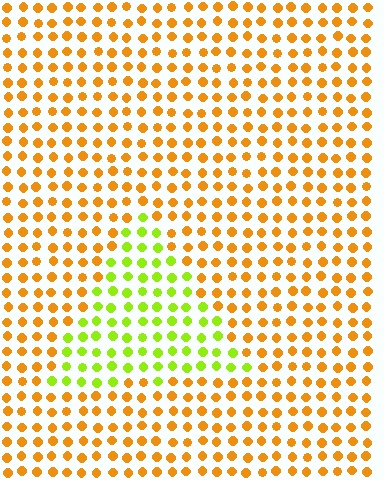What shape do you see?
I see a triangle.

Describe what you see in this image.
The image is filled with small orange elements in a uniform arrangement. A triangle-shaped region is visible where the elements are tinted to a slightly different hue, forming a subtle color boundary.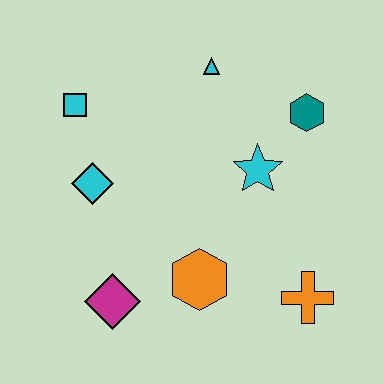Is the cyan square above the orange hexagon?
Yes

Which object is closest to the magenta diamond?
The orange hexagon is closest to the magenta diamond.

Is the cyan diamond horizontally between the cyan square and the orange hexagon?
Yes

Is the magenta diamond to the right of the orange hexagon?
No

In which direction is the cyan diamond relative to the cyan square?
The cyan diamond is below the cyan square.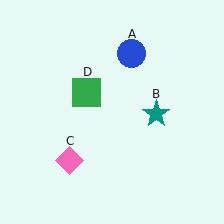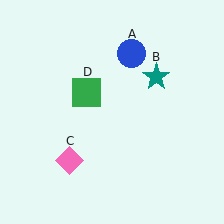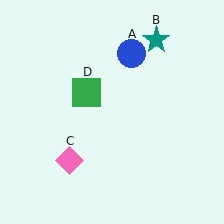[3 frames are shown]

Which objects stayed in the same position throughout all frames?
Blue circle (object A) and pink diamond (object C) and green square (object D) remained stationary.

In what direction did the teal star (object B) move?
The teal star (object B) moved up.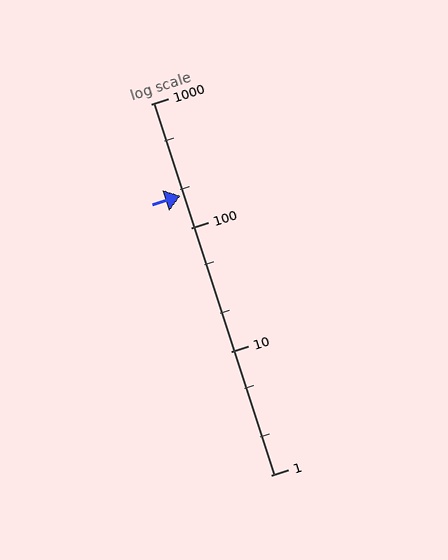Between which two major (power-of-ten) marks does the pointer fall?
The pointer is between 100 and 1000.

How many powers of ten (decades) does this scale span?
The scale spans 3 decades, from 1 to 1000.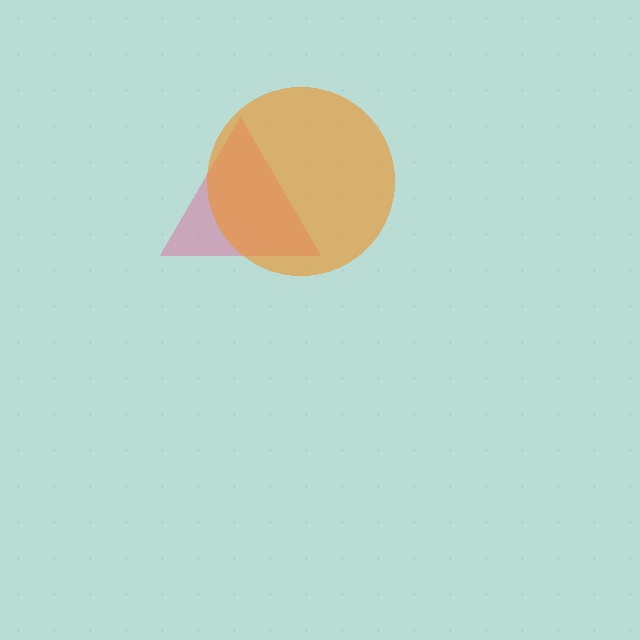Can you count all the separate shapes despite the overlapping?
Yes, there are 2 separate shapes.